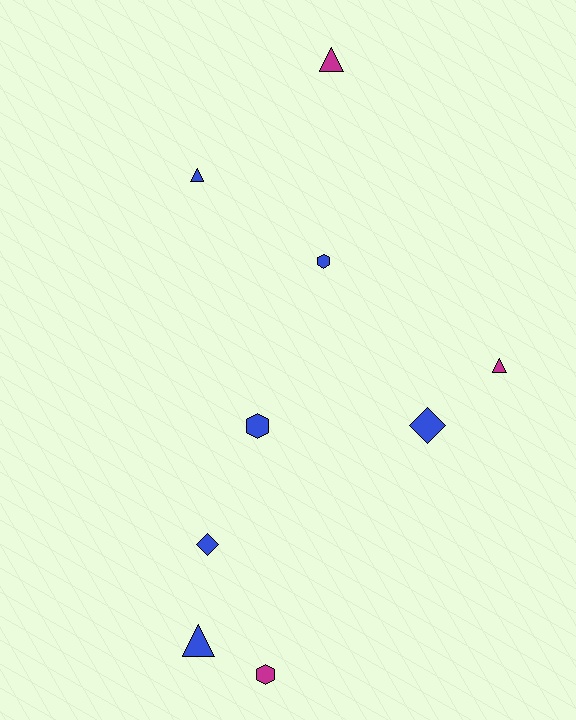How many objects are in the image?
There are 9 objects.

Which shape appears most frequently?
Triangle, with 4 objects.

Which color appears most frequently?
Blue, with 6 objects.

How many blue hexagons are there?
There are 2 blue hexagons.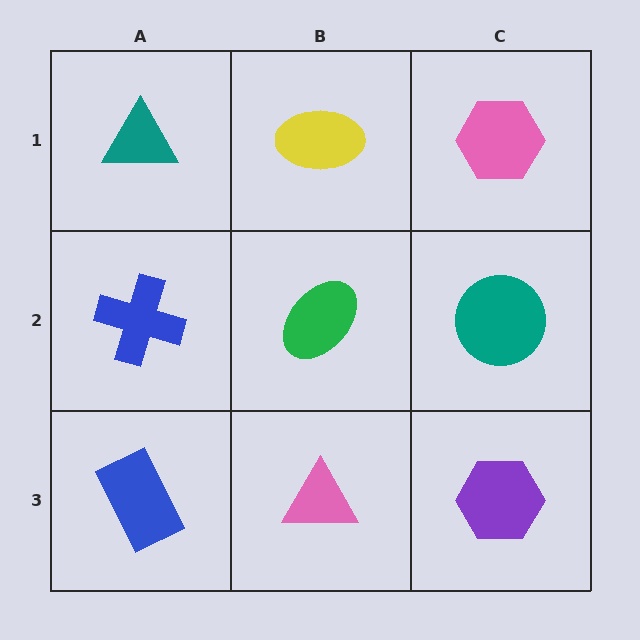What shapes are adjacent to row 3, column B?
A green ellipse (row 2, column B), a blue rectangle (row 3, column A), a purple hexagon (row 3, column C).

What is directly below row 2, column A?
A blue rectangle.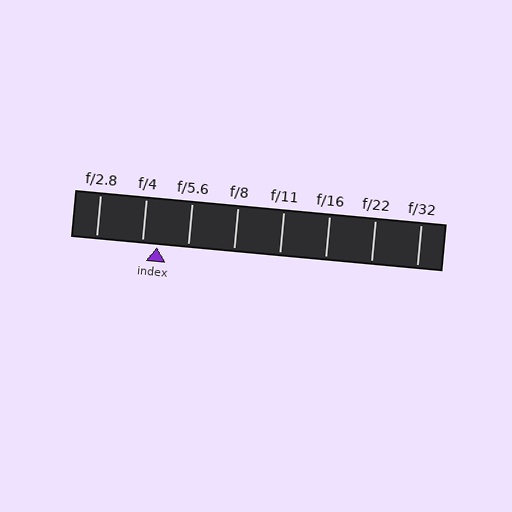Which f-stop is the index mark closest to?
The index mark is closest to f/4.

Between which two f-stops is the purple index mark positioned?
The index mark is between f/4 and f/5.6.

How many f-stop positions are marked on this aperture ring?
There are 8 f-stop positions marked.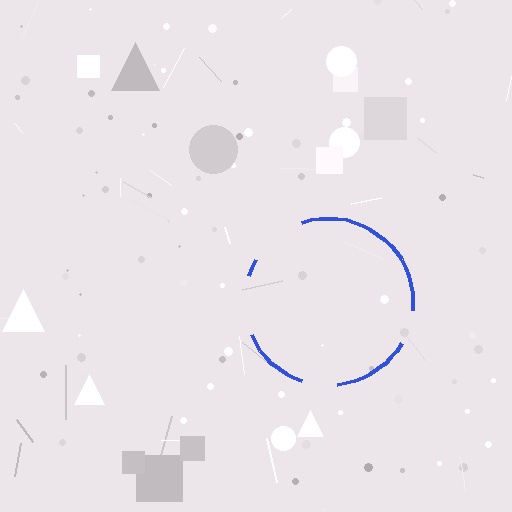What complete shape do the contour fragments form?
The contour fragments form a circle.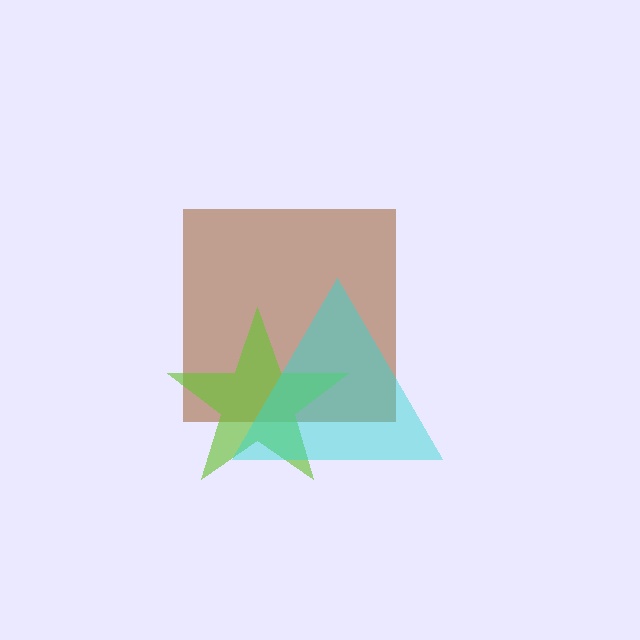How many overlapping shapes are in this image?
There are 3 overlapping shapes in the image.